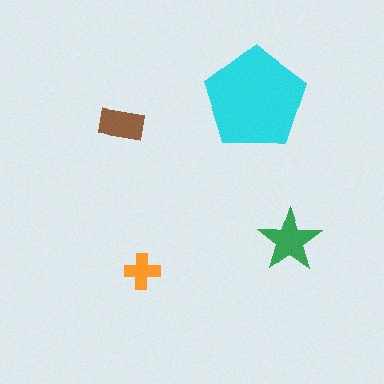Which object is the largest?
The cyan pentagon.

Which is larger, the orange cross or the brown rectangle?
The brown rectangle.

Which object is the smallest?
The orange cross.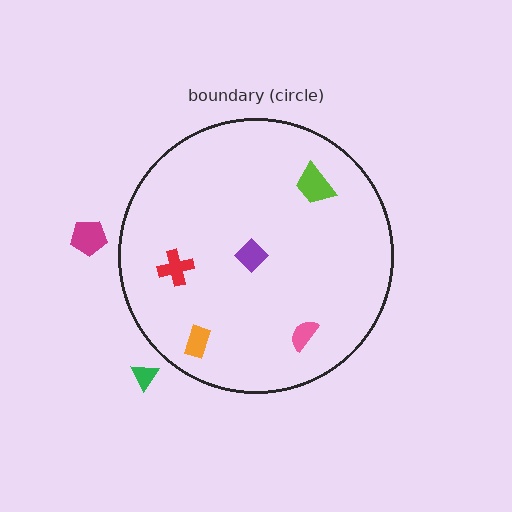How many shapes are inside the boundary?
5 inside, 2 outside.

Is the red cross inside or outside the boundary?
Inside.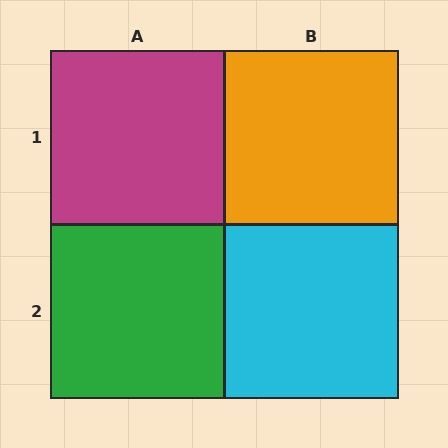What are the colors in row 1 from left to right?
Magenta, orange.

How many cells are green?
1 cell is green.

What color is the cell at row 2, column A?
Green.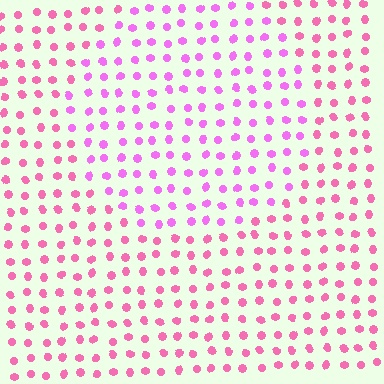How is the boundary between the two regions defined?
The boundary is defined purely by a slight shift in hue (about 30 degrees). Spacing, size, and orientation are identical on both sides.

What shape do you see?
I see a circle.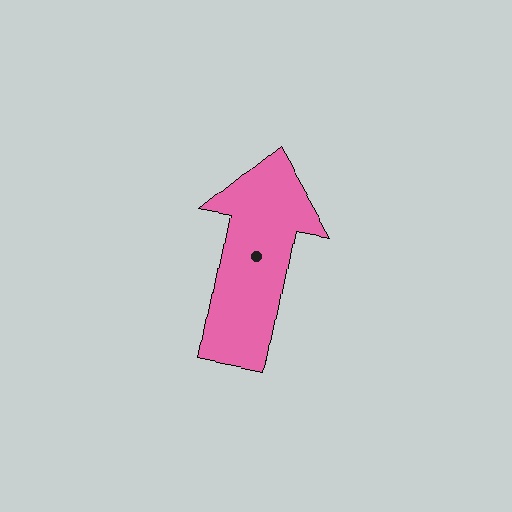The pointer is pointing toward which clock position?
Roughly 12 o'clock.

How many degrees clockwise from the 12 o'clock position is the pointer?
Approximately 11 degrees.